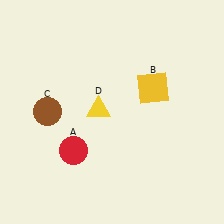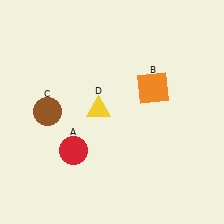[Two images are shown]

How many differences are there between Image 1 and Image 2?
There is 1 difference between the two images.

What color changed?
The square (B) changed from yellow in Image 1 to orange in Image 2.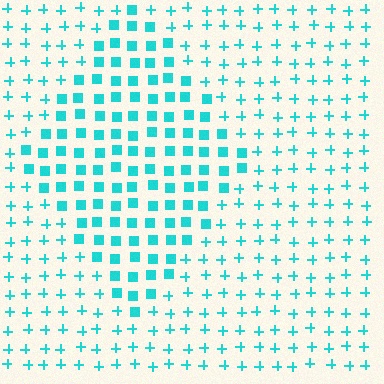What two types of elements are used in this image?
The image uses squares inside the diamond region and plus signs outside it.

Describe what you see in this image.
The image is filled with small cyan elements arranged in a uniform grid. A diamond-shaped region contains squares, while the surrounding area contains plus signs. The boundary is defined purely by the change in element shape.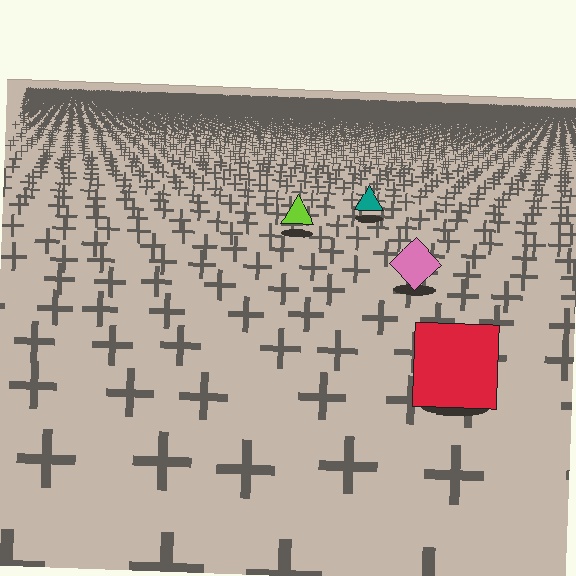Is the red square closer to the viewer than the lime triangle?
Yes. The red square is closer — you can tell from the texture gradient: the ground texture is coarser near it.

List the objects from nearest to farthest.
From nearest to farthest: the red square, the pink diamond, the lime triangle, the teal triangle.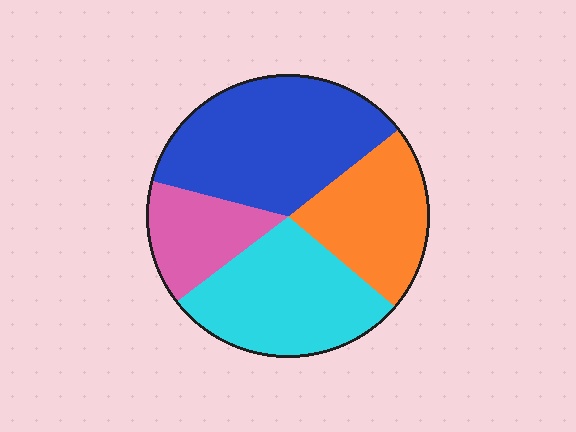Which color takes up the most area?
Blue, at roughly 35%.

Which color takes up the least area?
Pink, at roughly 15%.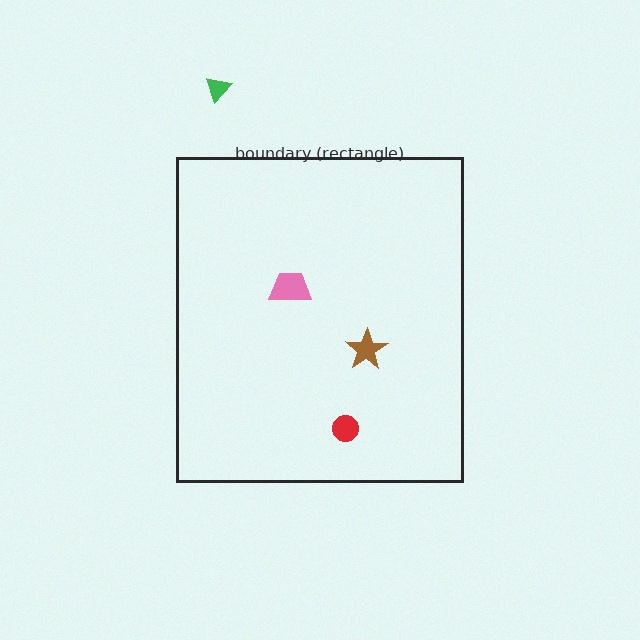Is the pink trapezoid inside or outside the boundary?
Inside.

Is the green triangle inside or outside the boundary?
Outside.